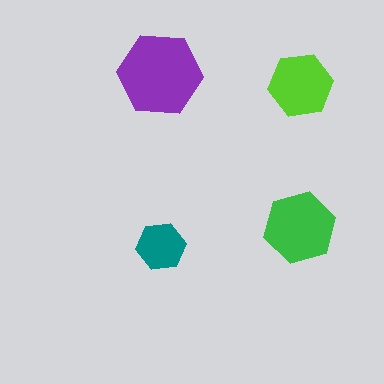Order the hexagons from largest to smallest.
the purple one, the green one, the lime one, the teal one.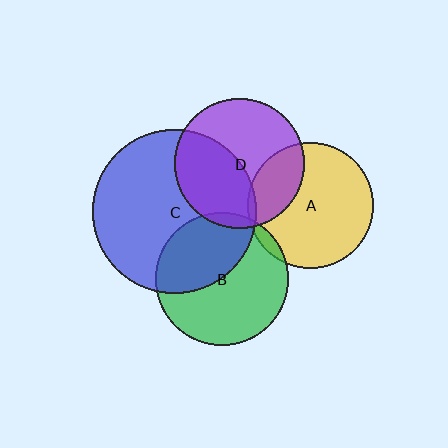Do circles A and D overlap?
Yes.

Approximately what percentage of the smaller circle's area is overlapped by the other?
Approximately 25%.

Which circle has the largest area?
Circle C (blue).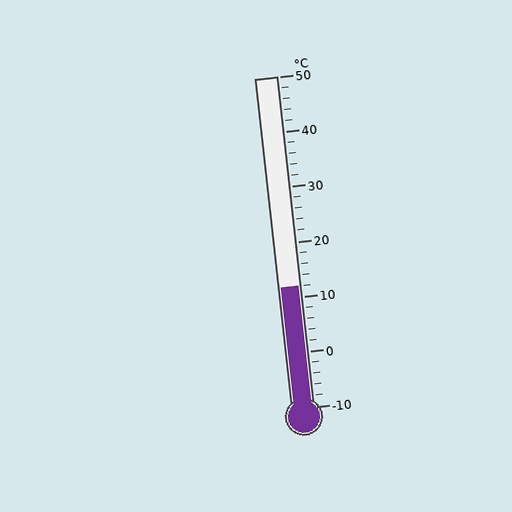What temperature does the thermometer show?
The thermometer shows approximately 12°C.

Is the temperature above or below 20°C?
The temperature is below 20°C.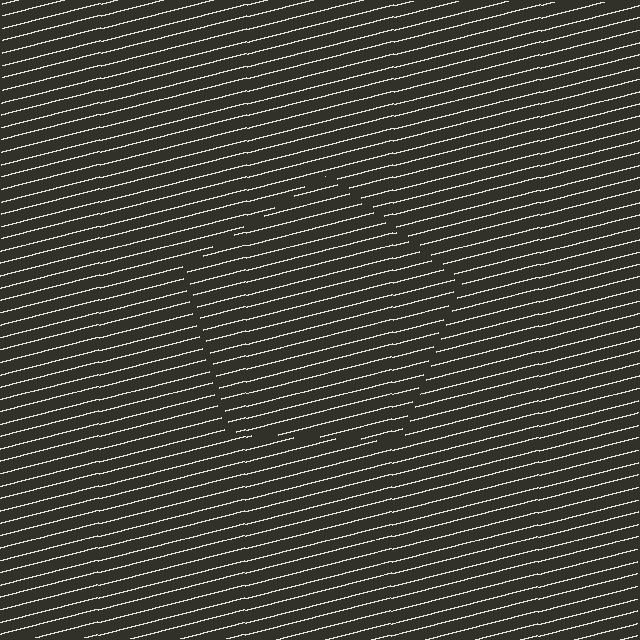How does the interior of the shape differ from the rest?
The interior of the shape contains the same grating, shifted by half a period — the contour is defined by the phase discontinuity where line-ends from the inner and outer gratings abut.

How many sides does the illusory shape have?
5 sides — the line-ends trace a pentagon.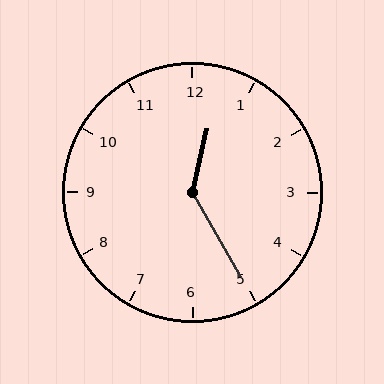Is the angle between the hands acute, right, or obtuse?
It is obtuse.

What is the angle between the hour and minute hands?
Approximately 138 degrees.